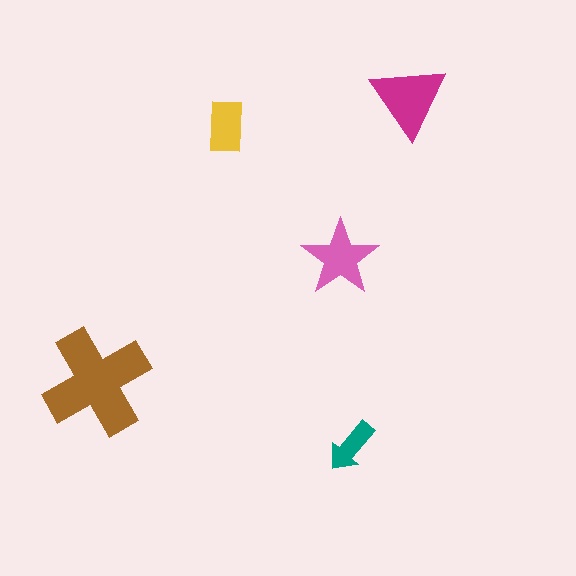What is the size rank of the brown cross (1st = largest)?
1st.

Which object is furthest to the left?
The brown cross is leftmost.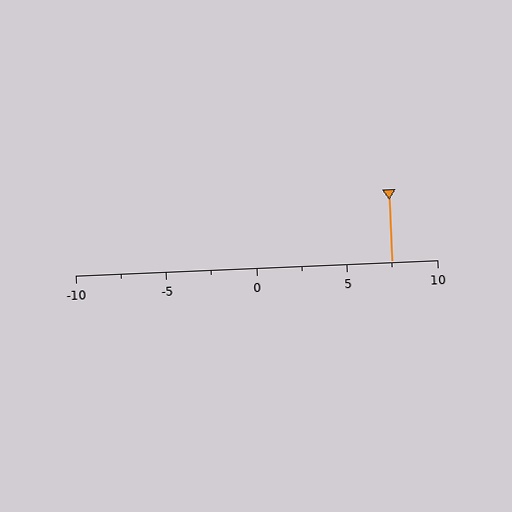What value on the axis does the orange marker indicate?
The marker indicates approximately 7.5.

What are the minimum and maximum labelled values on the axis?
The axis runs from -10 to 10.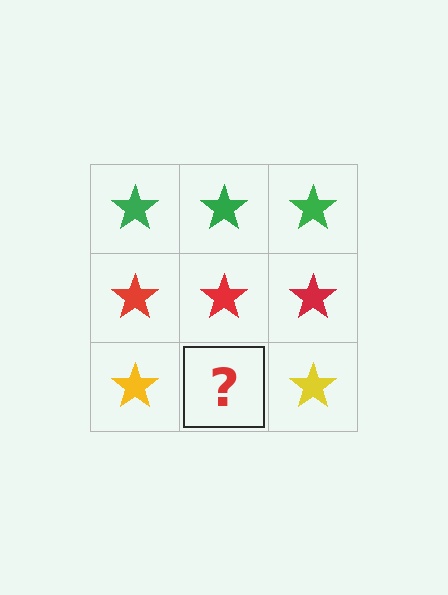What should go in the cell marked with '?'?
The missing cell should contain a yellow star.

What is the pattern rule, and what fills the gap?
The rule is that each row has a consistent color. The gap should be filled with a yellow star.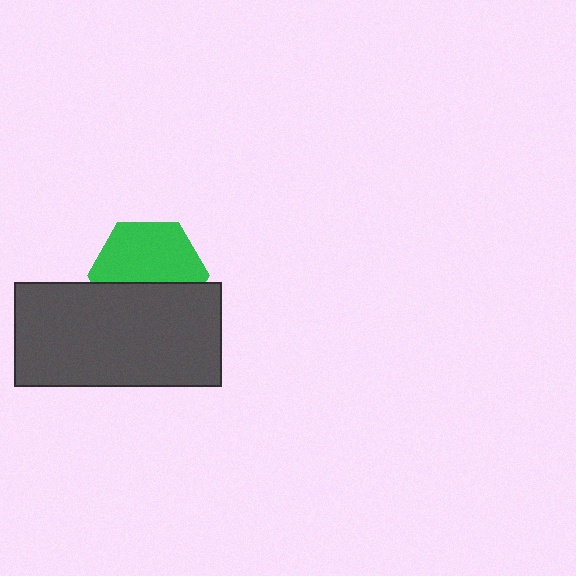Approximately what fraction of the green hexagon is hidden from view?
Roughly 42% of the green hexagon is hidden behind the dark gray rectangle.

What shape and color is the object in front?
The object in front is a dark gray rectangle.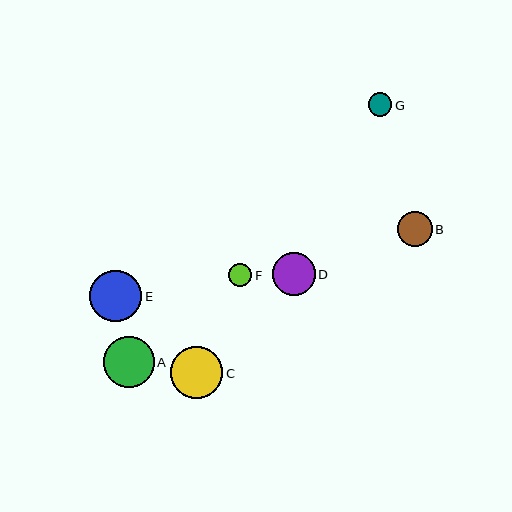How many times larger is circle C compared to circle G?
Circle C is approximately 2.2 times the size of circle G.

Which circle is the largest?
Circle C is the largest with a size of approximately 52 pixels.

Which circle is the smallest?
Circle F is the smallest with a size of approximately 23 pixels.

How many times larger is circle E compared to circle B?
Circle E is approximately 1.5 times the size of circle B.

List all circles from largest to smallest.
From largest to smallest: C, E, A, D, B, G, F.